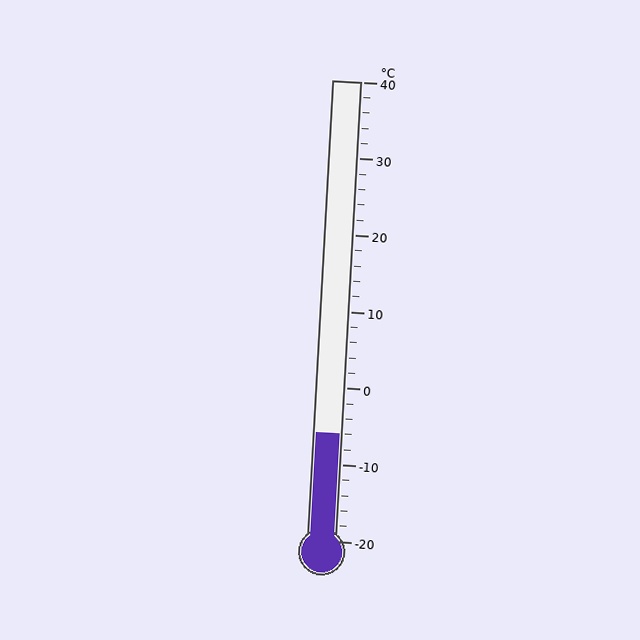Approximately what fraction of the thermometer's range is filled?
The thermometer is filled to approximately 25% of its range.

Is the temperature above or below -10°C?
The temperature is above -10°C.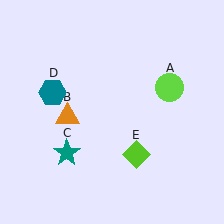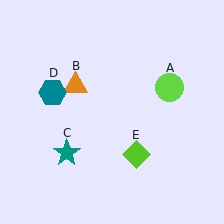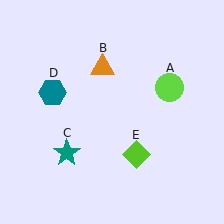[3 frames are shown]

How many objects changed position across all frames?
1 object changed position: orange triangle (object B).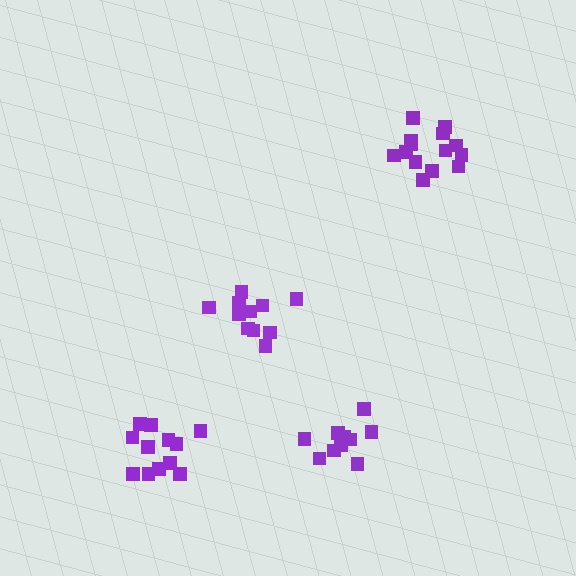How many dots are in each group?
Group 1: 10 dots, Group 2: 14 dots, Group 3: 11 dots, Group 4: 12 dots (47 total).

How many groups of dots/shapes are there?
There are 4 groups.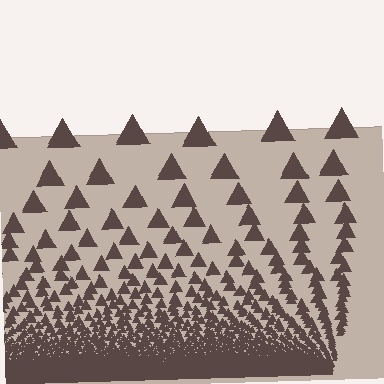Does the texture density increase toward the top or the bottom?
Density increases toward the bottom.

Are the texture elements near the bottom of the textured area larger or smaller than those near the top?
Smaller. The gradient is inverted — elements near the bottom are smaller and denser.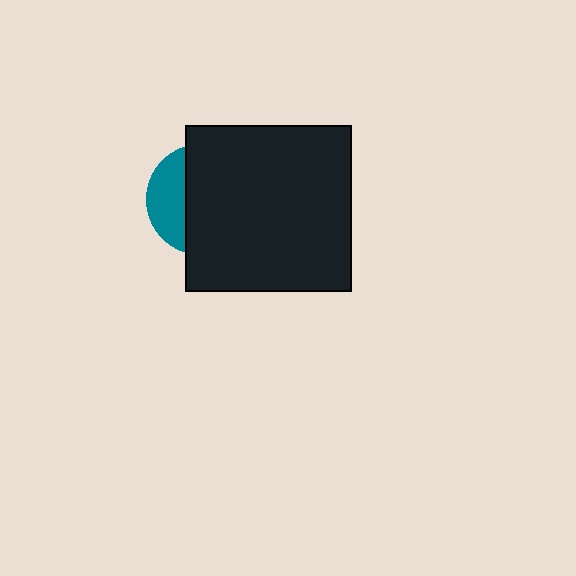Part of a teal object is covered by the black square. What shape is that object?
It is a circle.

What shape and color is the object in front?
The object in front is a black square.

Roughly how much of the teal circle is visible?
A small part of it is visible (roughly 32%).